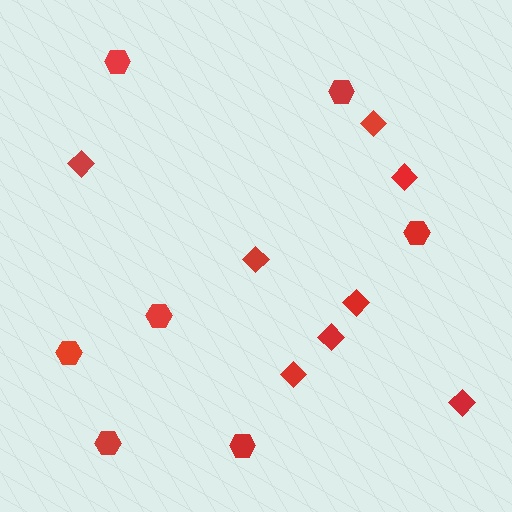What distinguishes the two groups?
There are 2 groups: one group of hexagons (7) and one group of diamonds (8).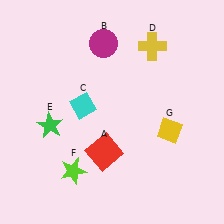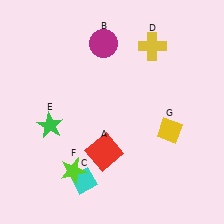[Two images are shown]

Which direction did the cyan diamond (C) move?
The cyan diamond (C) moved down.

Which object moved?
The cyan diamond (C) moved down.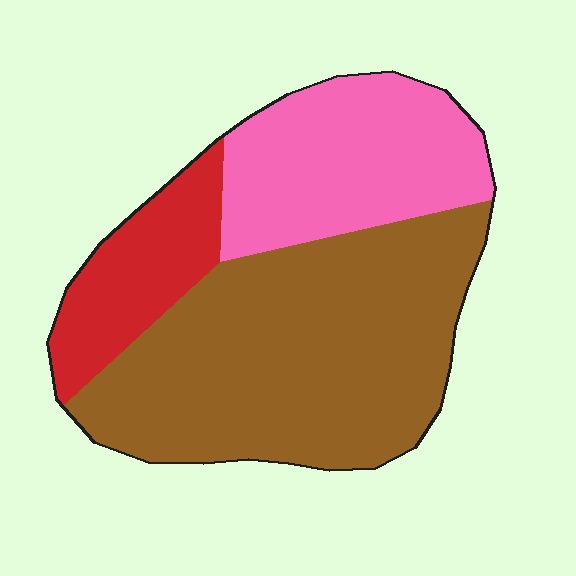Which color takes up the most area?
Brown, at roughly 55%.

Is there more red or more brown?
Brown.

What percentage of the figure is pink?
Pink covers roughly 30% of the figure.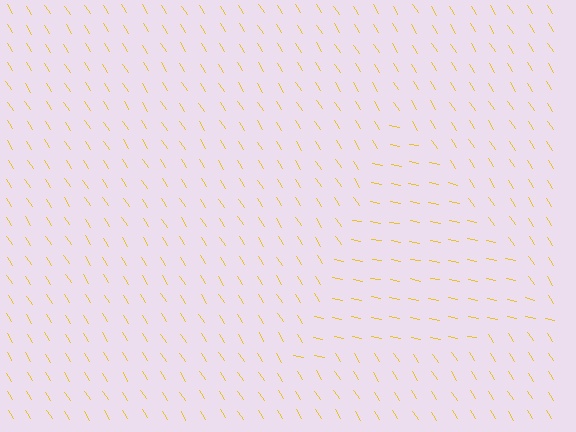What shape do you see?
I see a triangle.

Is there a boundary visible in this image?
Yes, there is a texture boundary formed by a change in line orientation.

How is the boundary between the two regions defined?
The boundary is defined purely by a change in line orientation (approximately 45 degrees difference). All lines are the same color and thickness.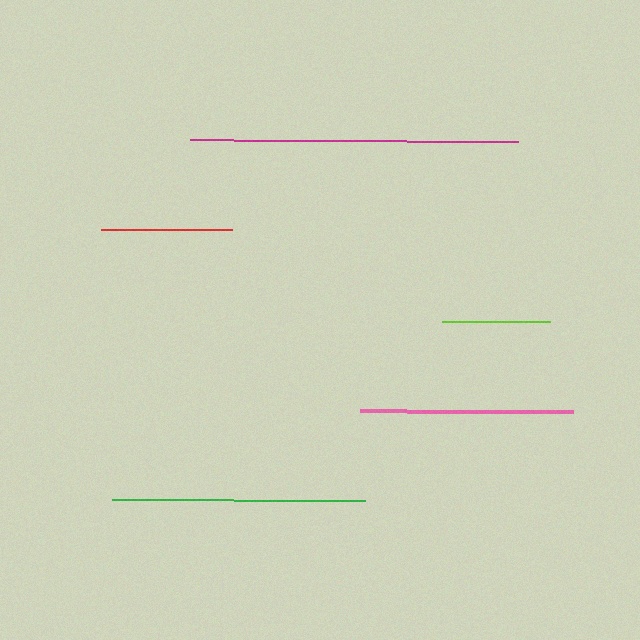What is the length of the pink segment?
The pink segment is approximately 213 pixels long.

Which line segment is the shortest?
The lime line is the shortest at approximately 108 pixels.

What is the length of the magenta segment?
The magenta segment is approximately 327 pixels long.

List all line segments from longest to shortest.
From longest to shortest: magenta, green, pink, red, lime.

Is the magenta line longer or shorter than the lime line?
The magenta line is longer than the lime line.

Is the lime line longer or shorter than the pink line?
The pink line is longer than the lime line.